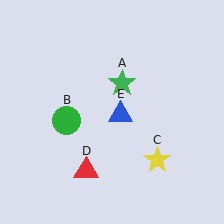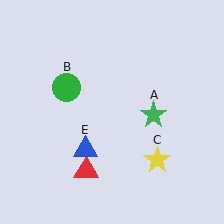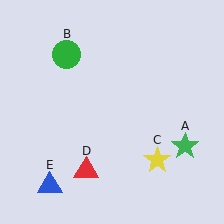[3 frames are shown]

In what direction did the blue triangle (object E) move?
The blue triangle (object E) moved down and to the left.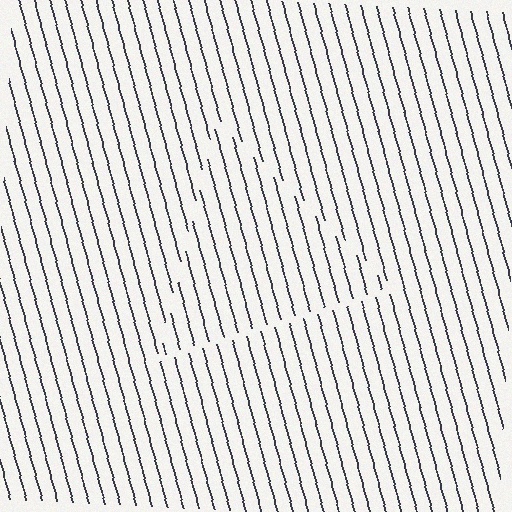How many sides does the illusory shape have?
3 sides — the line-ends trace a triangle.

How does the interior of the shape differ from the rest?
The interior of the shape contains the same grating, shifted by half a period — the contour is defined by the phase discontinuity where line-ends from the inner and outer gratings abut.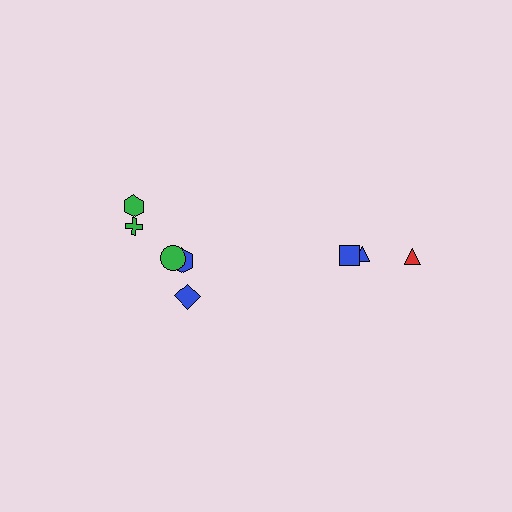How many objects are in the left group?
There are 5 objects.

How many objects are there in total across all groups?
There are 8 objects.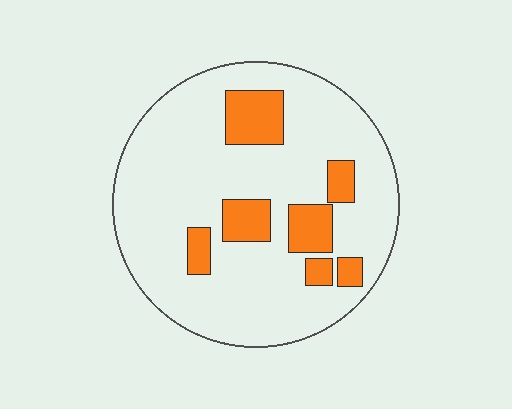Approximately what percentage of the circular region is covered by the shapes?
Approximately 20%.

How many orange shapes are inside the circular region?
7.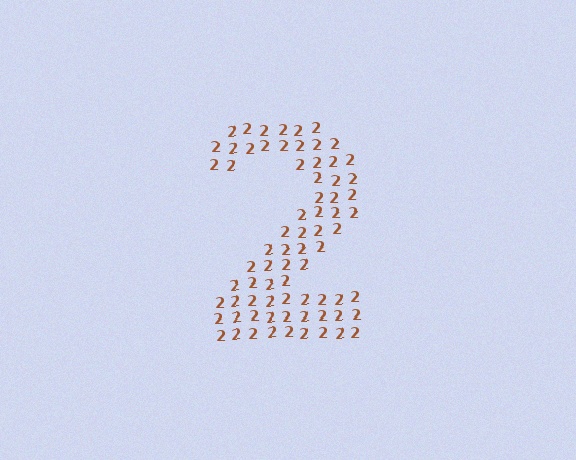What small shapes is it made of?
It is made of small digit 2's.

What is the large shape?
The large shape is the digit 2.